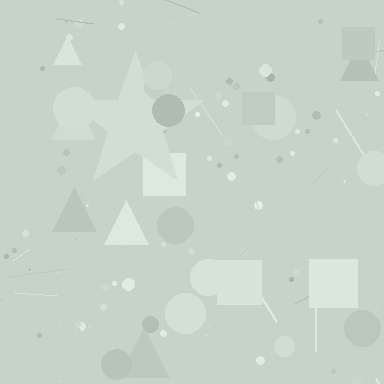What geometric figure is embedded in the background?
A star is embedded in the background.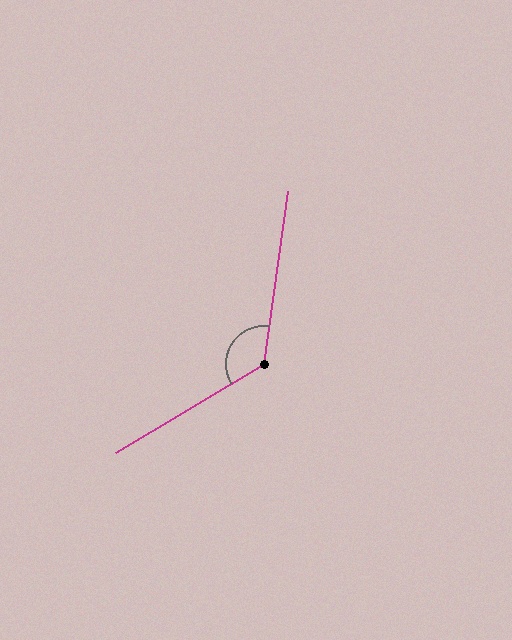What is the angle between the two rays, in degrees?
Approximately 129 degrees.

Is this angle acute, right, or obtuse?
It is obtuse.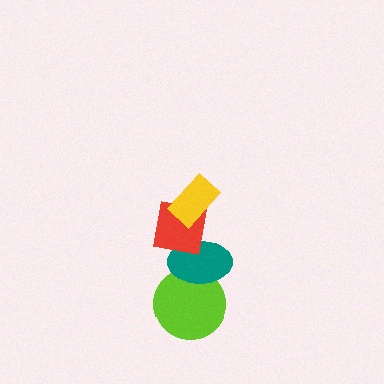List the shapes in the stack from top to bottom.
From top to bottom: the yellow rectangle, the red square, the teal ellipse, the lime circle.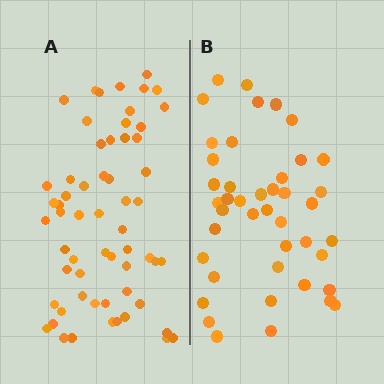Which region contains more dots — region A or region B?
Region A (the left region) has more dots.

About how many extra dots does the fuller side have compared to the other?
Region A has approximately 15 more dots than region B.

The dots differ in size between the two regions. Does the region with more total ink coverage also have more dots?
No. Region B has more total ink coverage because its dots are larger, but region A actually contains more individual dots. Total area can be misleading — the number of items is what matters here.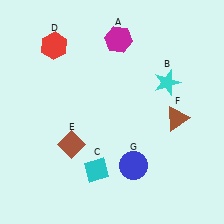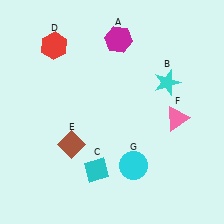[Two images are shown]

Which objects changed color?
F changed from brown to pink. G changed from blue to cyan.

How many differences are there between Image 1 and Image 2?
There are 2 differences between the two images.